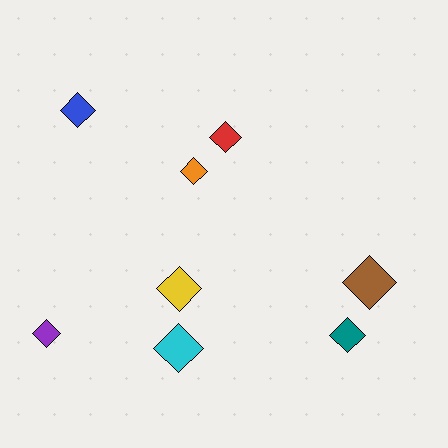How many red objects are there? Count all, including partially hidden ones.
There is 1 red object.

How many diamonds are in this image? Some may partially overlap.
There are 8 diamonds.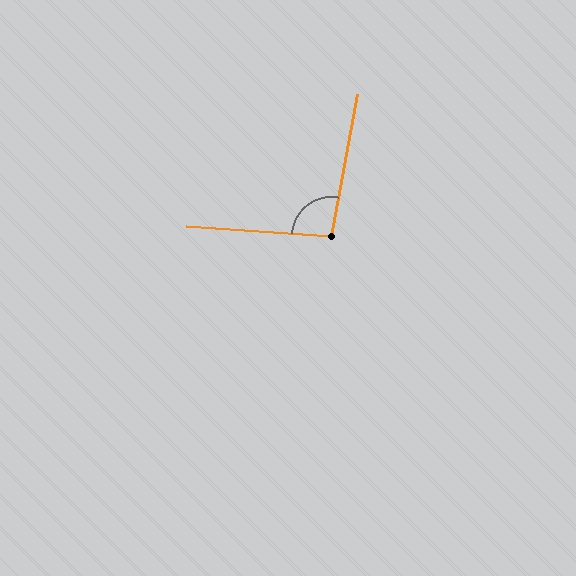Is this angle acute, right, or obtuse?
It is obtuse.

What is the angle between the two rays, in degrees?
Approximately 96 degrees.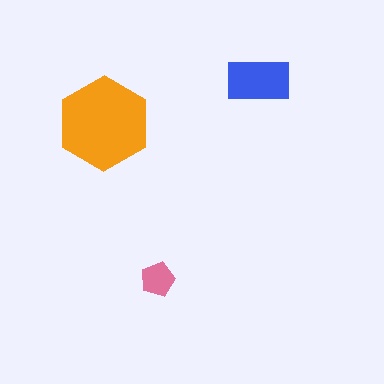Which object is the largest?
The orange hexagon.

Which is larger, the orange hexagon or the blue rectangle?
The orange hexagon.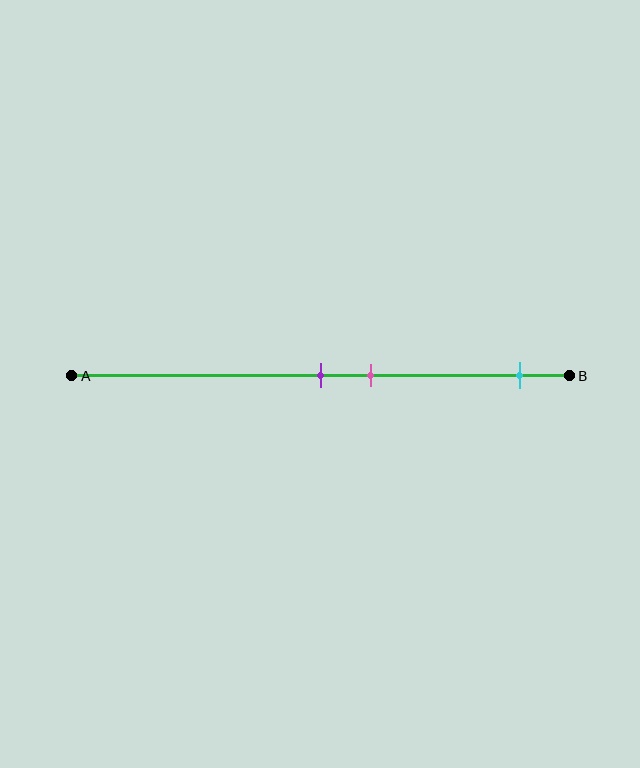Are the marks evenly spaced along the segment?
No, the marks are not evenly spaced.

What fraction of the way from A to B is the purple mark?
The purple mark is approximately 50% (0.5) of the way from A to B.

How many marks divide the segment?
There are 3 marks dividing the segment.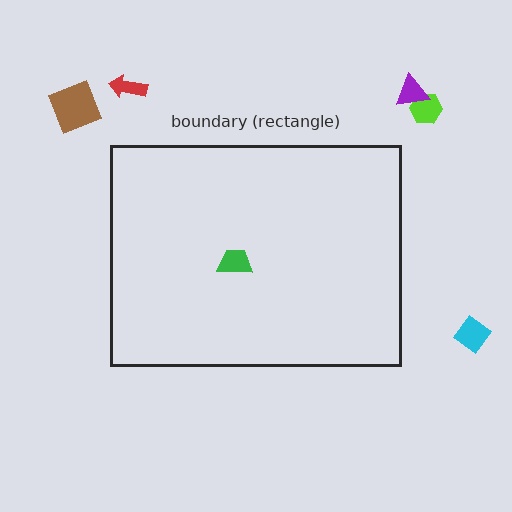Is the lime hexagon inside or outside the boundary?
Outside.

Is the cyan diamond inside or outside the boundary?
Outside.